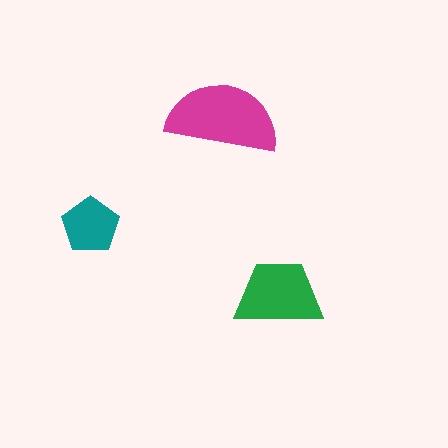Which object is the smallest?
The teal pentagon.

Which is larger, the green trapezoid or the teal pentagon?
The green trapezoid.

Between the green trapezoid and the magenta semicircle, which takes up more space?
The magenta semicircle.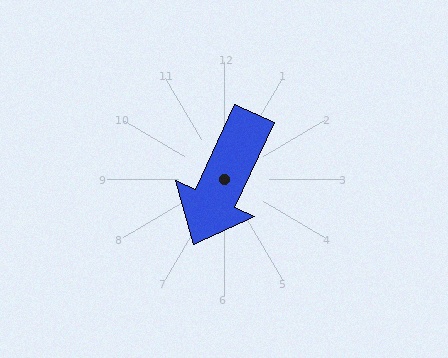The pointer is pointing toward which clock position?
Roughly 7 o'clock.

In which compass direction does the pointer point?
Southwest.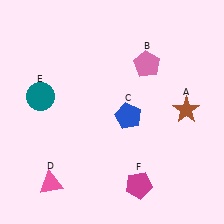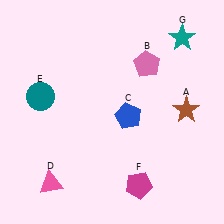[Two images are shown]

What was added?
A teal star (G) was added in Image 2.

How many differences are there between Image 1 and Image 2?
There is 1 difference between the two images.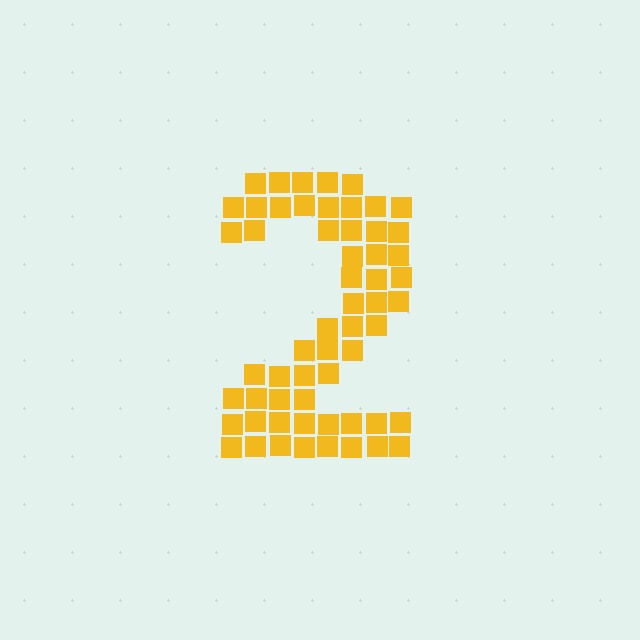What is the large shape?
The large shape is the digit 2.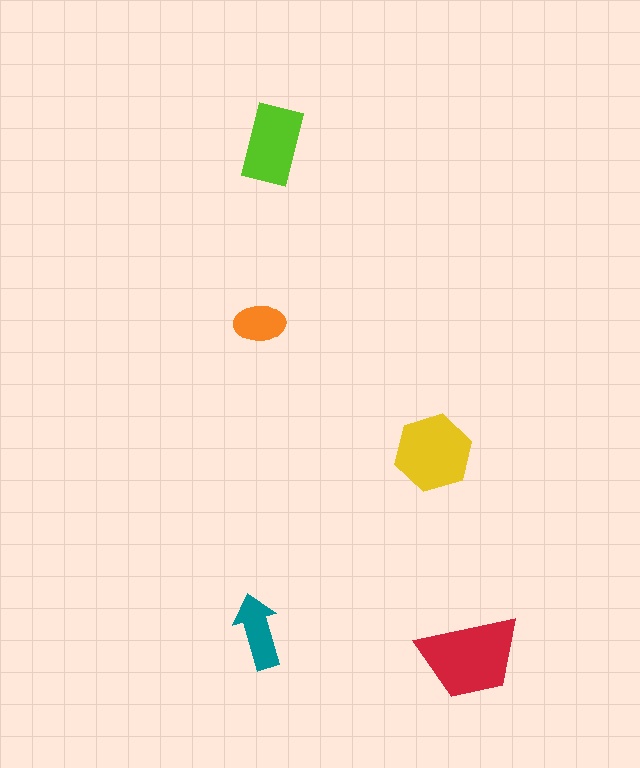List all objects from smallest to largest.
The orange ellipse, the teal arrow, the lime rectangle, the yellow hexagon, the red trapezoid.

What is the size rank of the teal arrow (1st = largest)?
4th.